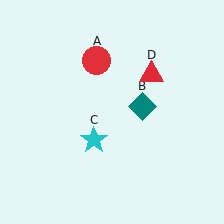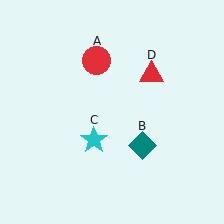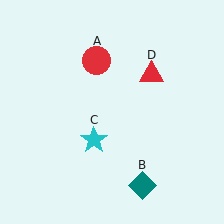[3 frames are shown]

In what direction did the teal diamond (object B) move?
The teal diamond (object B) moved down.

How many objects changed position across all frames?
1 object changed position: teal diamond (object B).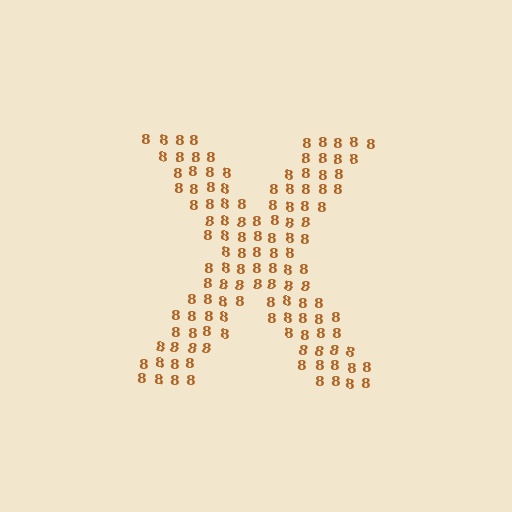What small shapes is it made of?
It is made of small digit 8's.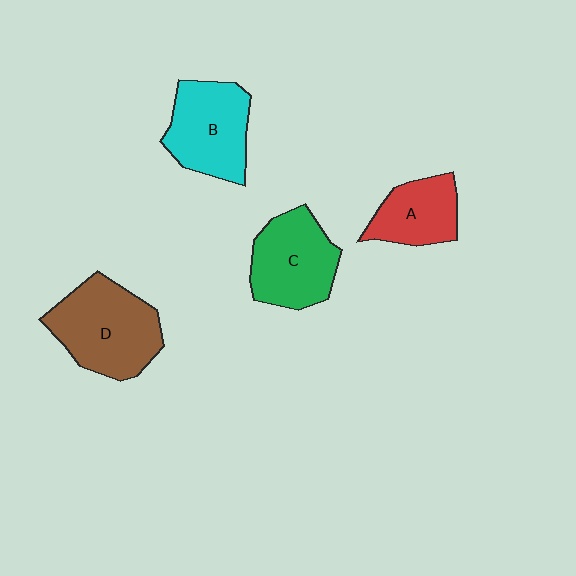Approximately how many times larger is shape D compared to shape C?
Approximately 1.2 times.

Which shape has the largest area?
Shape D (brown).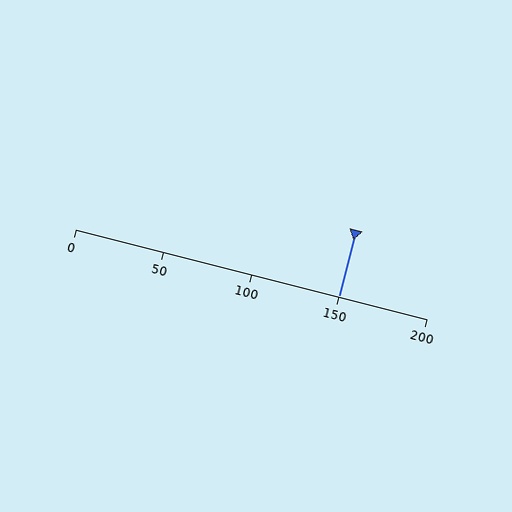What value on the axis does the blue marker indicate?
The marker indicates approximately 150.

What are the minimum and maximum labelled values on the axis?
The axis runs from 0 to 200.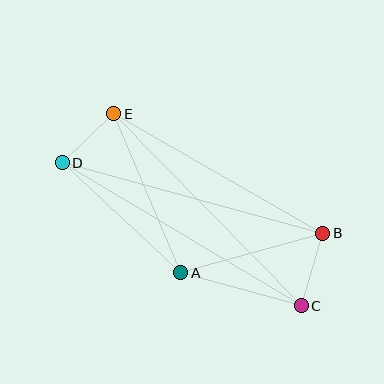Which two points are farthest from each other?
Points C and D are farthest from each other.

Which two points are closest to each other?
Points D and E are closest to each other.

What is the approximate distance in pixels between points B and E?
The distance between B and E is approximately 241 pixels.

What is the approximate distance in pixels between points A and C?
The distance between A and C is approximately 125 pixels.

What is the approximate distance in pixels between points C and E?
The distance between C and E is approximately 269 pixels.